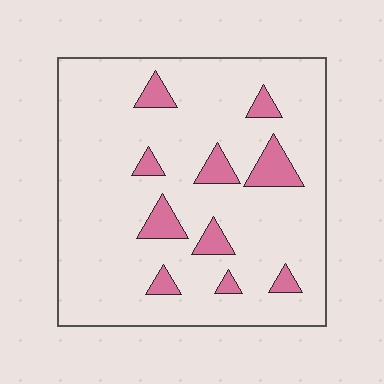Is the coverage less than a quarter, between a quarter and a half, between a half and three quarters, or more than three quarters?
Less than a quarter.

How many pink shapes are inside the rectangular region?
10.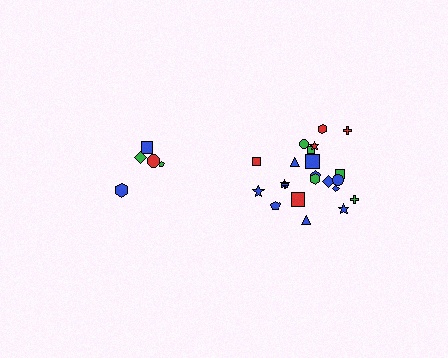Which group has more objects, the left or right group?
The right group.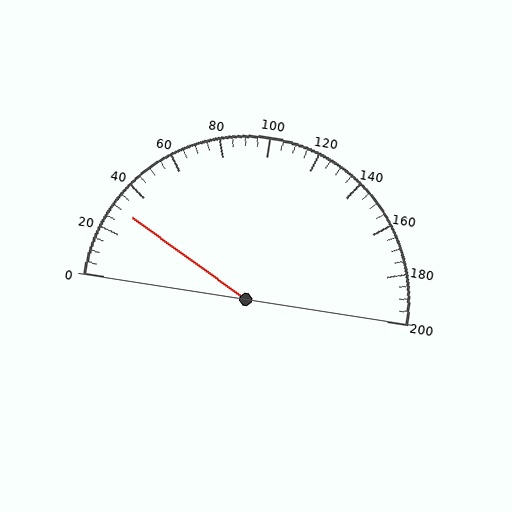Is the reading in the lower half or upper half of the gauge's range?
The reading is in the lower half of the range (0 to 200).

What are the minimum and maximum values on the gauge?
The gauge ranges from 0 to 200.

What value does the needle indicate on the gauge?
The needle indicates approximately 30.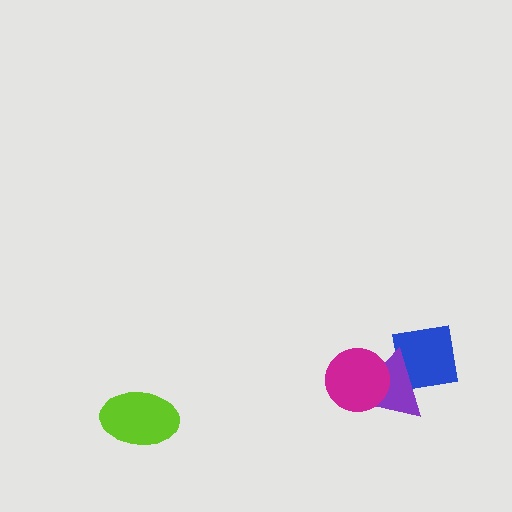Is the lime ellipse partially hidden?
No, no other shape covers it.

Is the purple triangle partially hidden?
Yes, it is partially covered by another shape.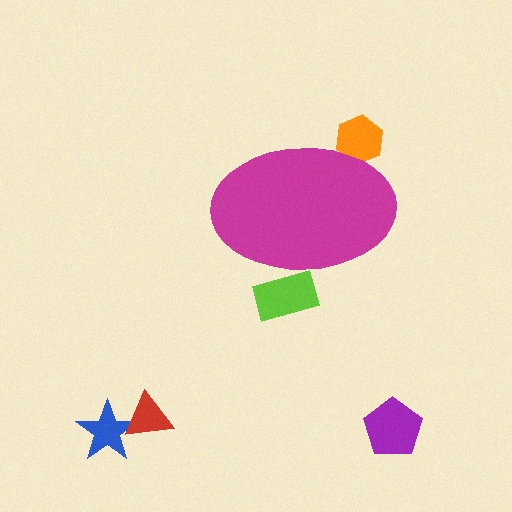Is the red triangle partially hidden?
No, the red triangle is fully visible.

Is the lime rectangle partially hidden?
Yes, the lime rectangle is partially hidden behind the magenta ellipse.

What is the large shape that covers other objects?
A magenta ellipse.